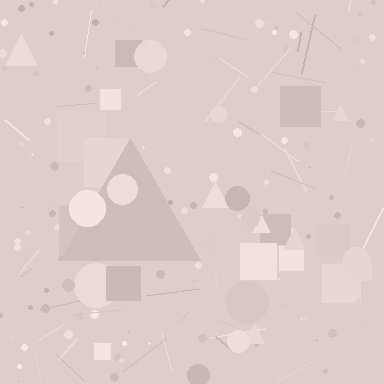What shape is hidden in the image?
A triangle is hidden in the image.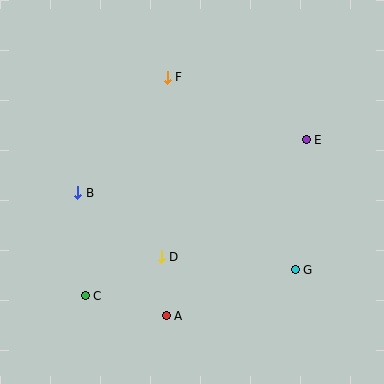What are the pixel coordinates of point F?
Point F is at (167, 77).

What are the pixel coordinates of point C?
Point C is at (85, 296).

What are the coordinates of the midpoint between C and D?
The midpoint between C and D is at (123, 276).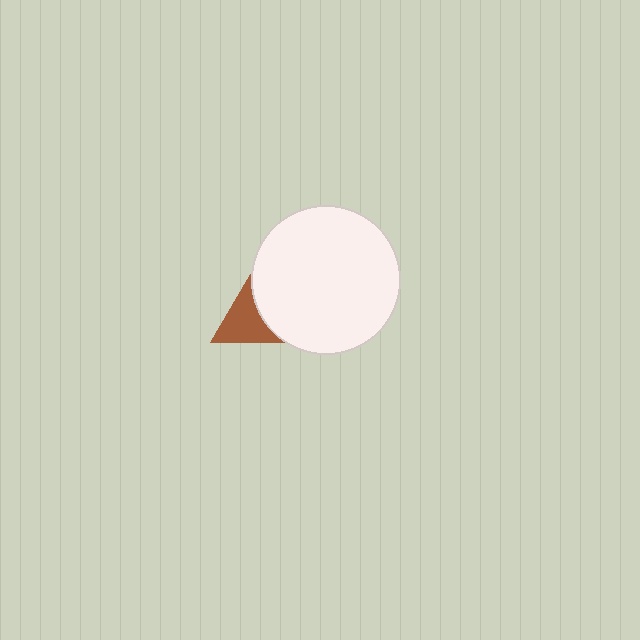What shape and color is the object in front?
The object in front is a white circle.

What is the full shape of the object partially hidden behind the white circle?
The partially hidden object is a brown triangle.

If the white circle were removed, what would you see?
You would see the complete brown triangle.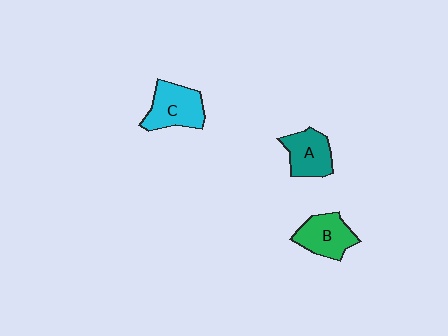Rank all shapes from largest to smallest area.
From largest to smallest: C (cyan), B (green), A (teal).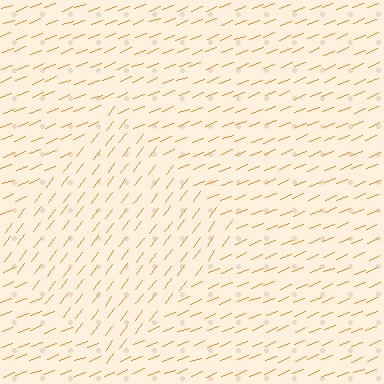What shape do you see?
I see a diamond.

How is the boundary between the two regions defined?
The boundary is defined purely by a change in line orientation (approximately 31 degrees difference). All lines are the same color and thickness.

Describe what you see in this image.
The image is filled with small orange line segments. A diamond region in the image has lines oriented differently from the surrounding lines, creating a visible texture boundary.